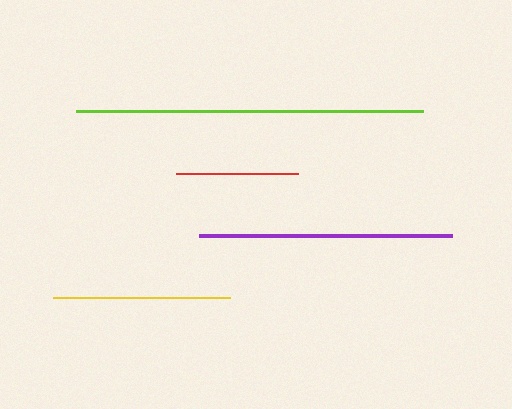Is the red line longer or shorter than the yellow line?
The yellow line is longer than the red line.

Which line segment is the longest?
The lime line is the longest at approximately 346 pixels.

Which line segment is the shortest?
The red line is the shortest at approximately 122 pixels.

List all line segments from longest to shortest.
From longest to shortest: lime, purple, yellow, red.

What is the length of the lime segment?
The lime segment is approximately 346 pixels long.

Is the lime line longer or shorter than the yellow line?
The lime line is longer than the yellow line.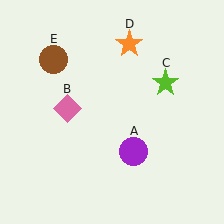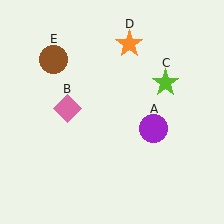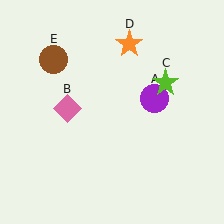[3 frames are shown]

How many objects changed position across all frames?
1 object changed position: purple circle (object A).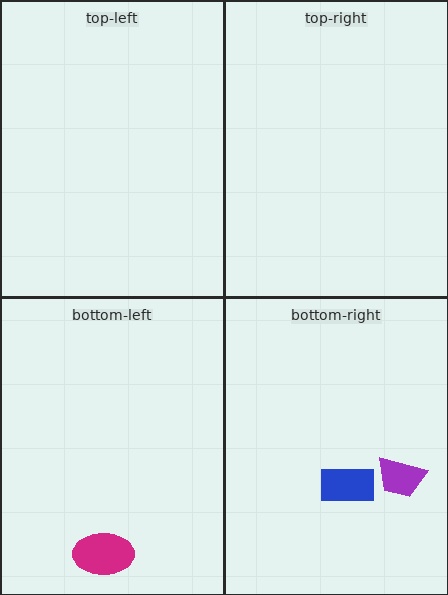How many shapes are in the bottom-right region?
2.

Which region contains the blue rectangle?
The bottom-right region.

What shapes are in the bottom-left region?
The magenta ellipse.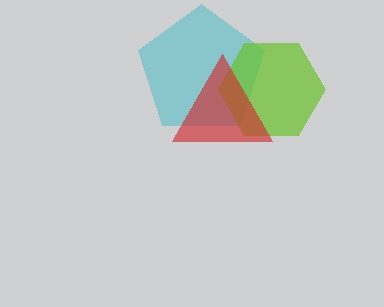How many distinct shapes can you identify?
There are 3 distinct shapes: a cyan pentagon, a lime hexagon, a red triangle.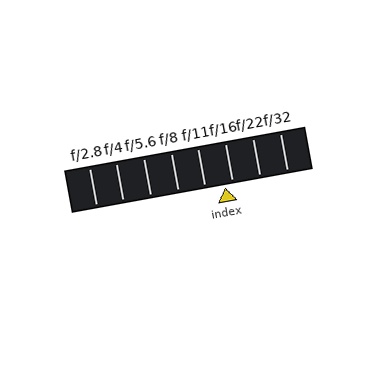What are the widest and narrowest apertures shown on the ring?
The widest aperture shown is f/2.8 and the narrowest is f/32.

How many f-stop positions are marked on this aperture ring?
There are 8 f-stop positions marked.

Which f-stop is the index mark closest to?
The index mark is closest to f/16.